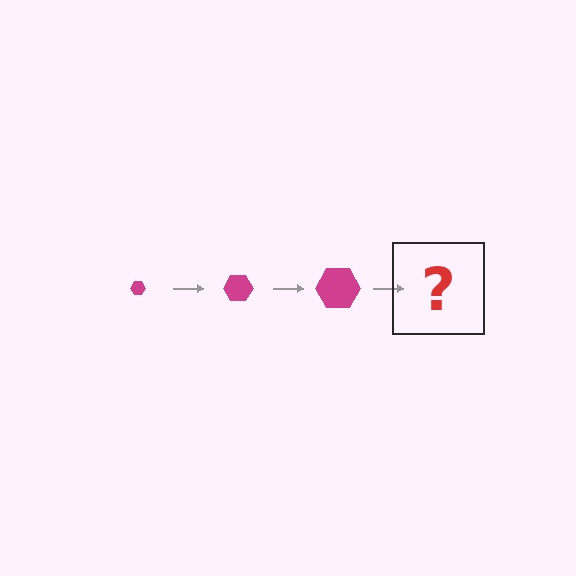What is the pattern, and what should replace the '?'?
The pattern is that the hexagon gets progressively larger each step. The '?' should be a magenta hexagon, larger than the previous one.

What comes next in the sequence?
The next element should be a magenta hexagon, larger than the previous one.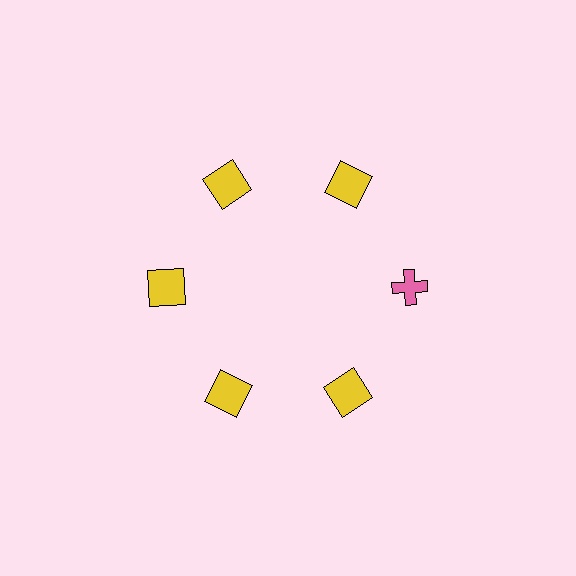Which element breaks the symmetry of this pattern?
The pink cross at roughly the 3 o'clock position breaks the symmetry. All other shapes are yellow squares.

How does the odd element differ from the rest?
It differs in both color (pink instead of yellow) and shape (cross instead of square).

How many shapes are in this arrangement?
There are 6 shapes arranged in a ring pattern.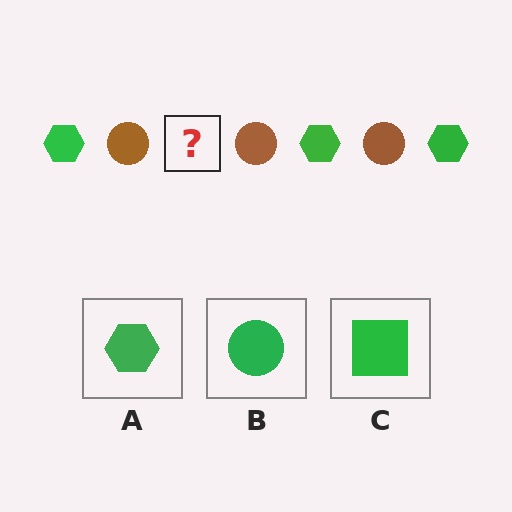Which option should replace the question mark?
Option A.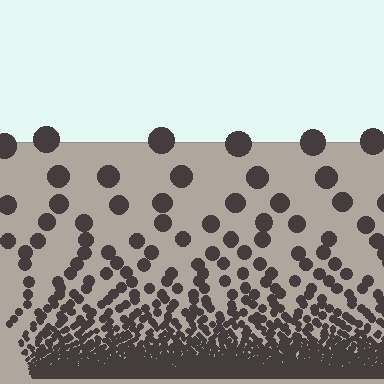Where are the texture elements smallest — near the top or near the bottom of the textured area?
Near the bottom.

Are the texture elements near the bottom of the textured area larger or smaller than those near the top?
Smaller. The gradient is inverted — elements near the bottom are smaller and denser.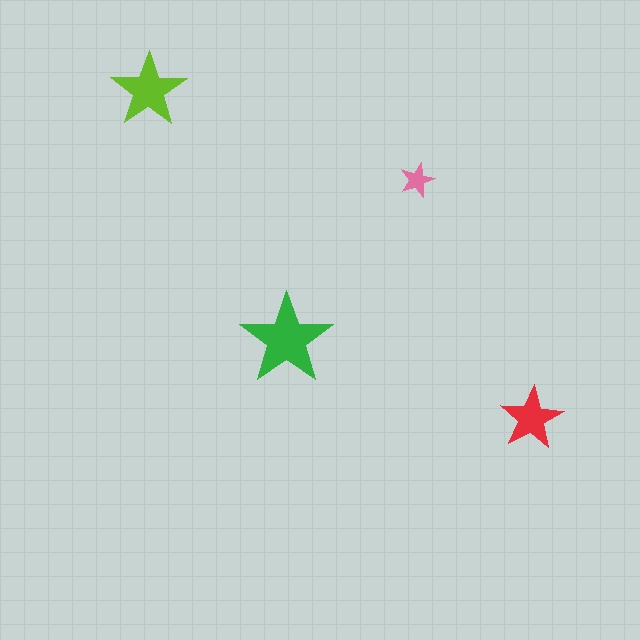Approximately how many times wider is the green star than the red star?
About 1.5 times wider.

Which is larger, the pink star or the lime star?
The lime one.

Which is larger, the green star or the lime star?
The green one.